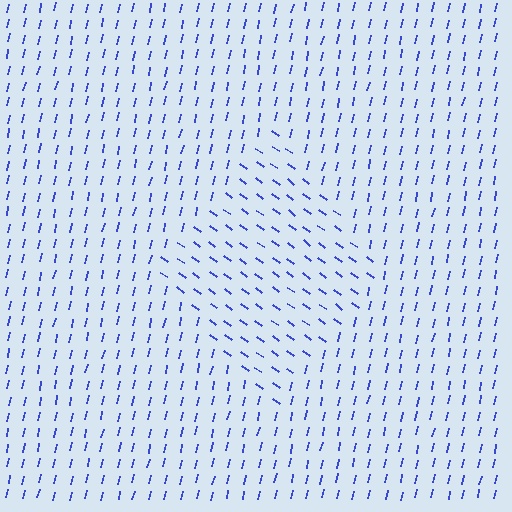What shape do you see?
I see a diamond.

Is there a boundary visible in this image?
Yes, there is a texture boundary formed by a change in line orientation.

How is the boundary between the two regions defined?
The boundary is defined purely by a change in line orientation (approximately 67 degrees difference). All lines are the same color and thickness.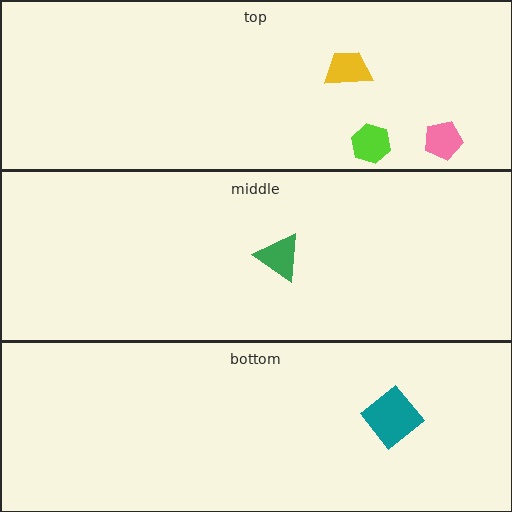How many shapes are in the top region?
3.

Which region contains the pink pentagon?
The top region.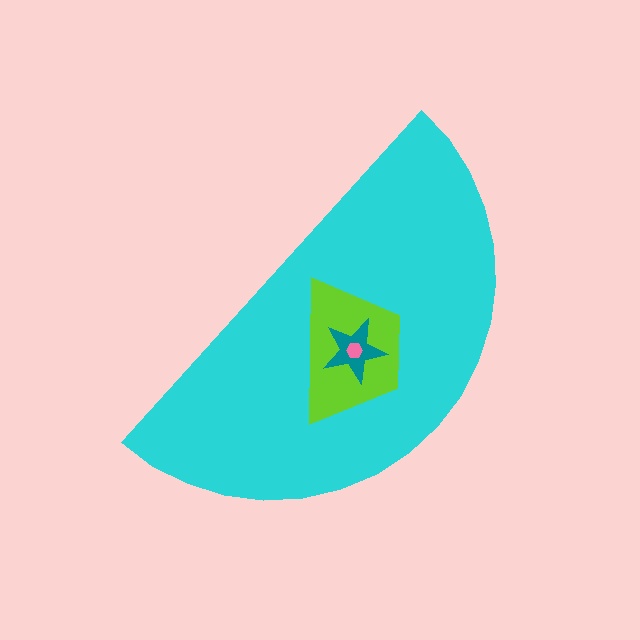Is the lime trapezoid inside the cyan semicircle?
Yes.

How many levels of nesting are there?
4.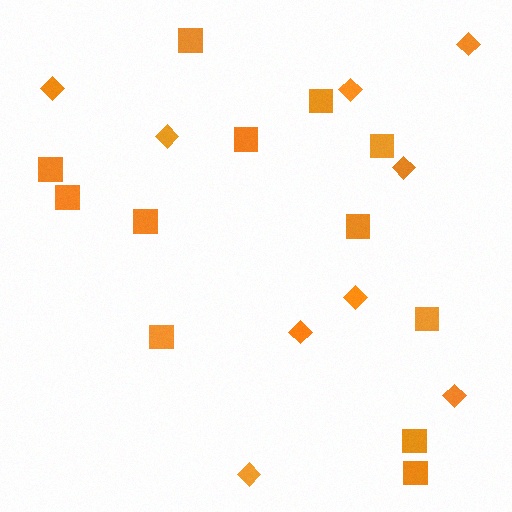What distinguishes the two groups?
There are 2 groups: one group of diamonds (9) and one group of squares (12).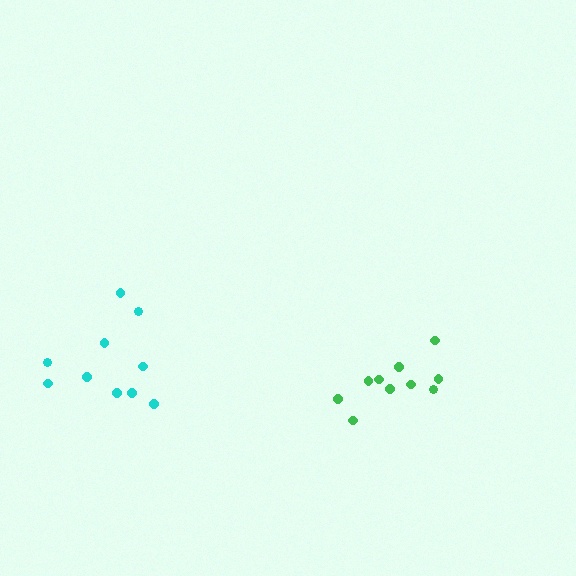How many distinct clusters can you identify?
There are 2 distinct clusters.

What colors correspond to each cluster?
The clusters are colored: green, cyan.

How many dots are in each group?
Group 1: 10 dots, Group 2: 10 dots (20 total).